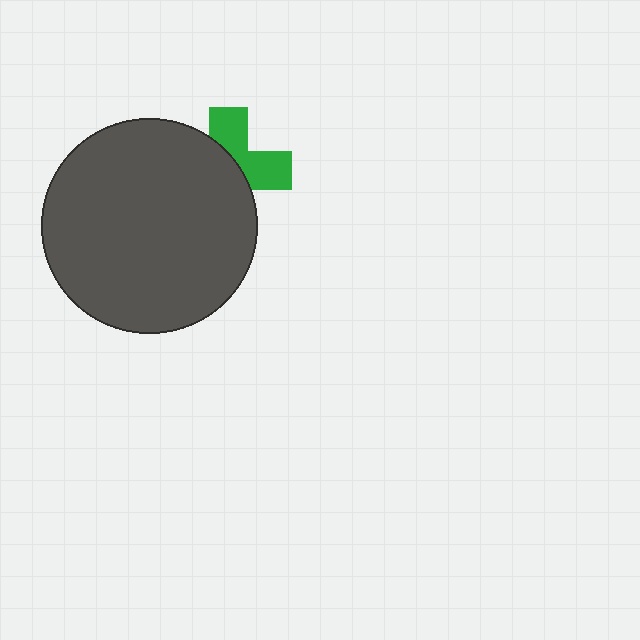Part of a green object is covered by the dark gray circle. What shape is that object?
It is a cross.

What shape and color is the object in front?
The object in front is a dark gray circle.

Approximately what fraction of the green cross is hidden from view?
Roughly 58% of the green cross is hidden behind the dark gray circle.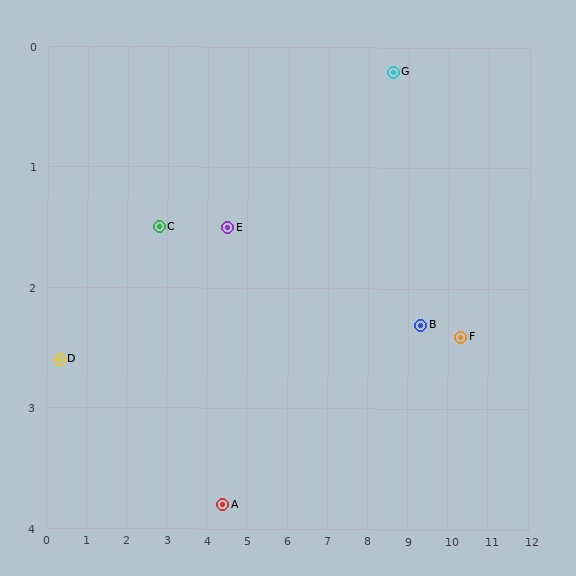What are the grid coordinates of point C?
Point C is at approximately (2.8, 1.5).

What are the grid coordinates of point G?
Point G is at approximately (8.6, 0.2).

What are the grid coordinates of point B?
Point B is at approximately (9.3, 2.3).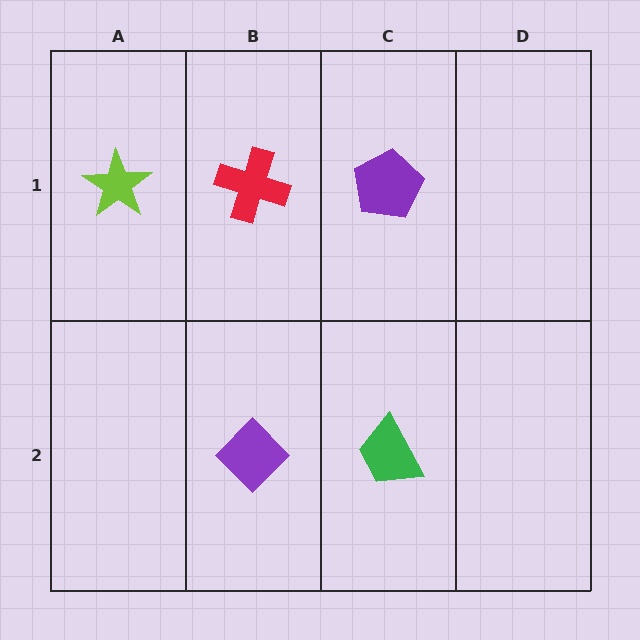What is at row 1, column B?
A red cross.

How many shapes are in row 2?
2 shapes.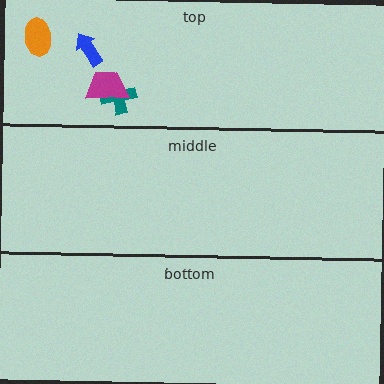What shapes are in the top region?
The teal cross, the magenta trapezoid, the orange ellipse, the blue arrow.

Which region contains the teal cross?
The top region.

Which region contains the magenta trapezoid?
The top region.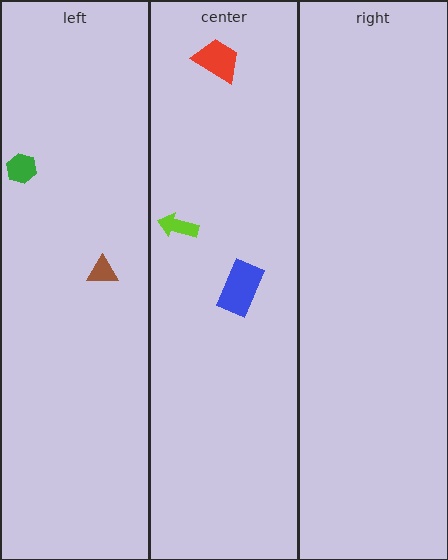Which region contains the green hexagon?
The left region.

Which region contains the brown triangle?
The left region.